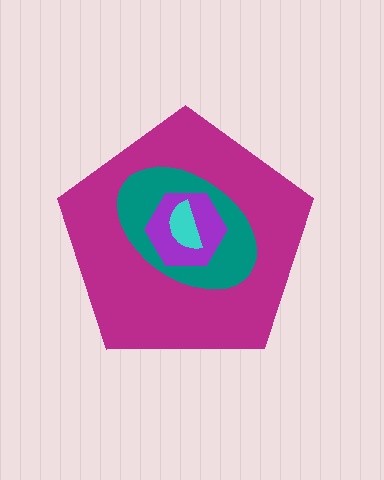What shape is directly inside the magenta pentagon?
The teal ellipse.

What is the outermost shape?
The magenta pentagon.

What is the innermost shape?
The cyan semicircle.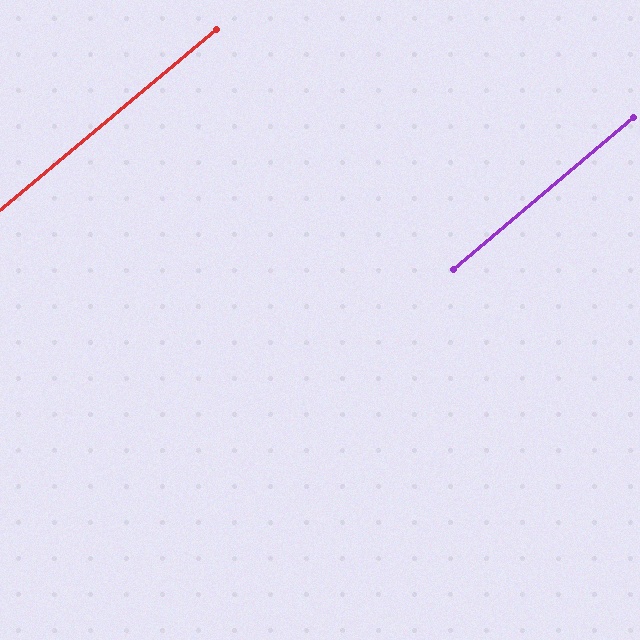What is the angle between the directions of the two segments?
Approximately 0 degrees.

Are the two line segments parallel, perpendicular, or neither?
Parallel — their directions differ by only 0.4°.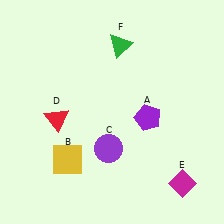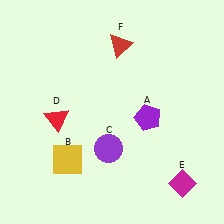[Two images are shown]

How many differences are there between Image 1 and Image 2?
There is 1 difference between the two images.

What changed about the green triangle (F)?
In Image 1, F is green. In Image 2, it changed to red.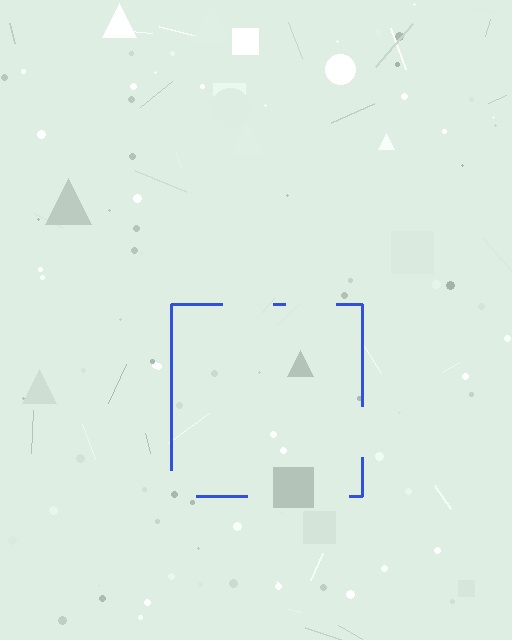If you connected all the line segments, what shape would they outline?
They would outline a square.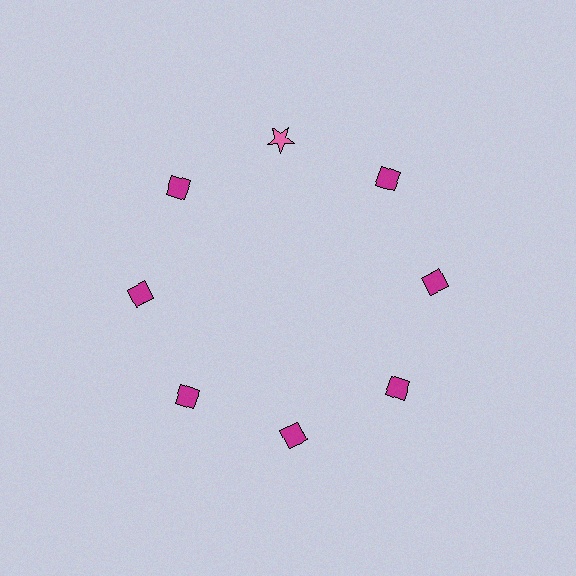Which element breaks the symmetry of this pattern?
The pink star at roughly the 12 o'clock position breaks the symmetry. All other shapes are magenta diamonds.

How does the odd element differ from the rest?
It differs in both color (pink instead of magenta) and shape (star instead of diamond).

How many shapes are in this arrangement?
There are 8 shapes arranged in a ring pattern.